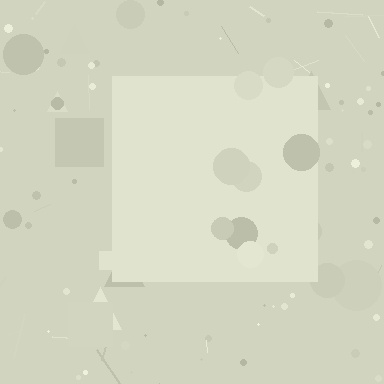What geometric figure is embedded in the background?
A square is embedded in the background.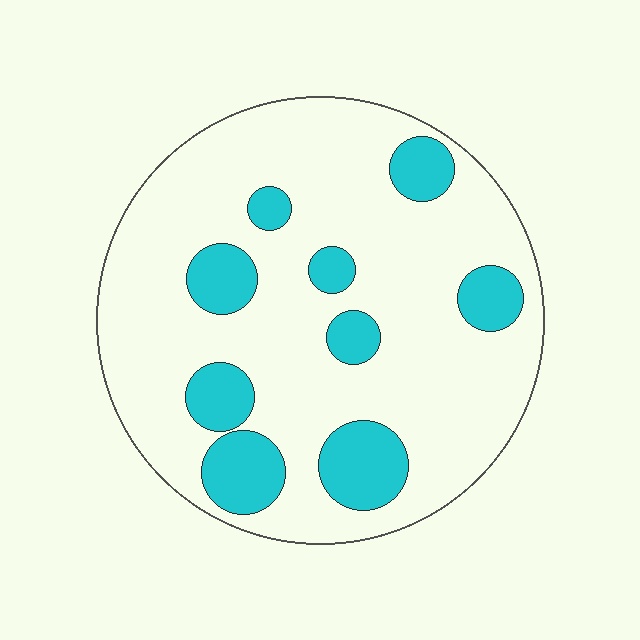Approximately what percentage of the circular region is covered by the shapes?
Approximately 20%.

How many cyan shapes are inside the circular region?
9.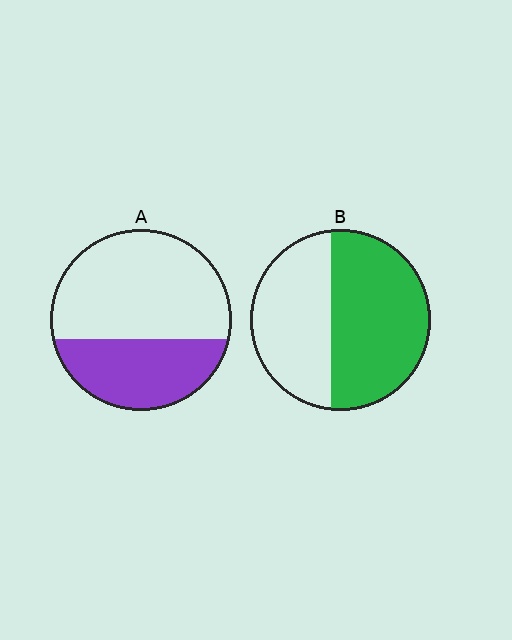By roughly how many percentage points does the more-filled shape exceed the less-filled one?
By roughly 20 percentage points (B over A).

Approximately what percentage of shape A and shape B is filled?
A is approximately 35% and B is approximately 55%.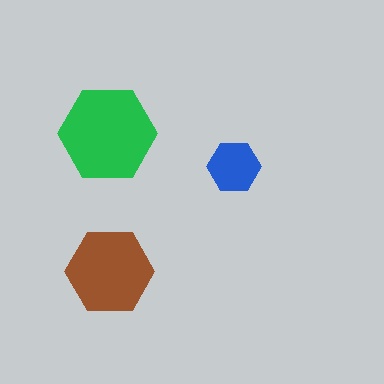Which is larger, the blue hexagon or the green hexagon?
The green one.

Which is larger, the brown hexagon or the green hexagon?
The green one.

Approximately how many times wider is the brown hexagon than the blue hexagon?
About 1.5 times wider.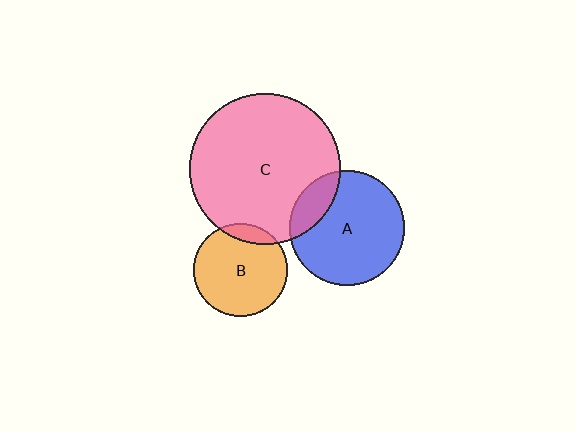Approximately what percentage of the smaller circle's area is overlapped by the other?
Approximately 20%.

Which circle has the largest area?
Circle C (pink).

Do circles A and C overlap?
Yes.